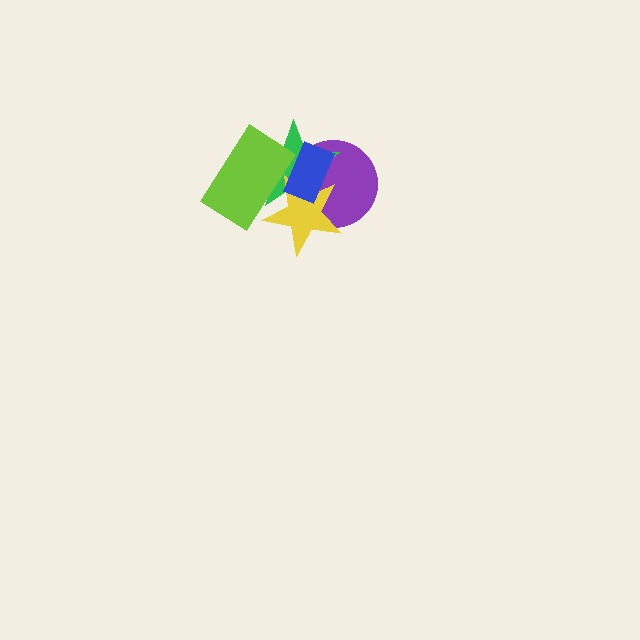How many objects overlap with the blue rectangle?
4 objects overlap with the blue rectangle.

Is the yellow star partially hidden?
Yes, it is partially covered by another shape.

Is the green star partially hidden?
Yes, it is partially covered by another shape.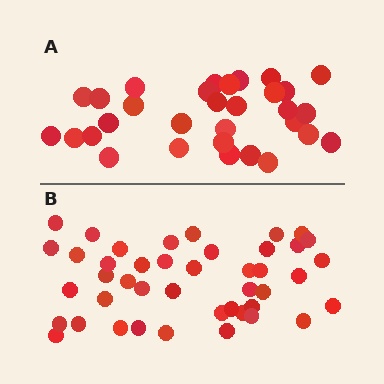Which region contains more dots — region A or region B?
Region B (the bottom region) has more dots.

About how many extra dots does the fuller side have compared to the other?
Region B has roughly 12 or so more dots than region A.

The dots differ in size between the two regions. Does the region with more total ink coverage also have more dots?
No. Region A has more total ink coverage because its dots are larger, but region B actually contains more individual dots. Total area can be misleading — the number of items is what matters here.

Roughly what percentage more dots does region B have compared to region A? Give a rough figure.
About 40% more.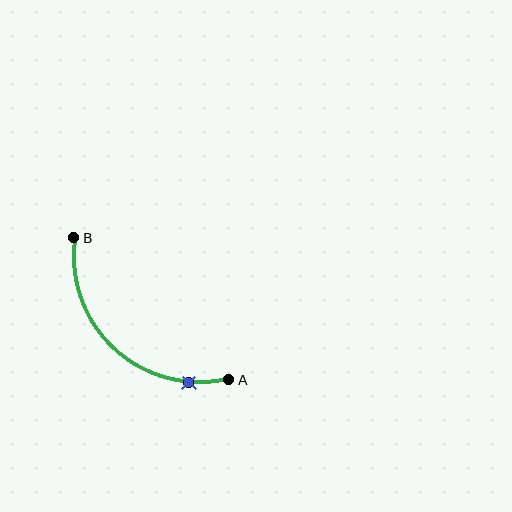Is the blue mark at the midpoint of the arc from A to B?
No. The blue mark lies on the arc but is closer to endpoint A. The arc midpoint would be at the point on the curve equidistant along the arc from both A and B.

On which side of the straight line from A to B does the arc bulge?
The arc bulges below and to the left of the straight line connecting A and B.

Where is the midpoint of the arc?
The arc midpoint is the point on the curve farthest from the straight line joining A and B. It sits below and to the left of that line.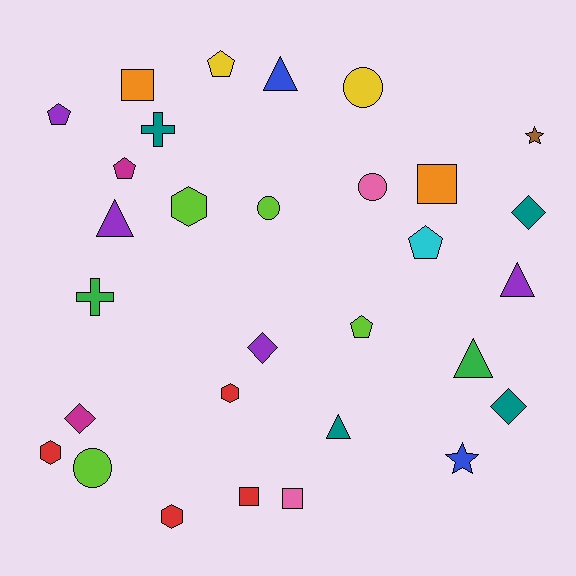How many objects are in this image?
There are 30 objects.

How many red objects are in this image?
There are 4 red objects.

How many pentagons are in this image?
There are 5 pentagons.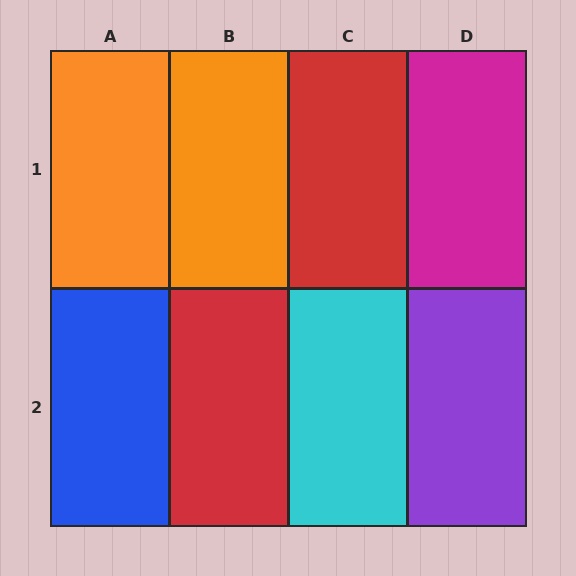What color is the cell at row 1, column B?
Orange.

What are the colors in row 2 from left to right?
Blue, red, cyan, purple.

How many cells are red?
2 cells are red.